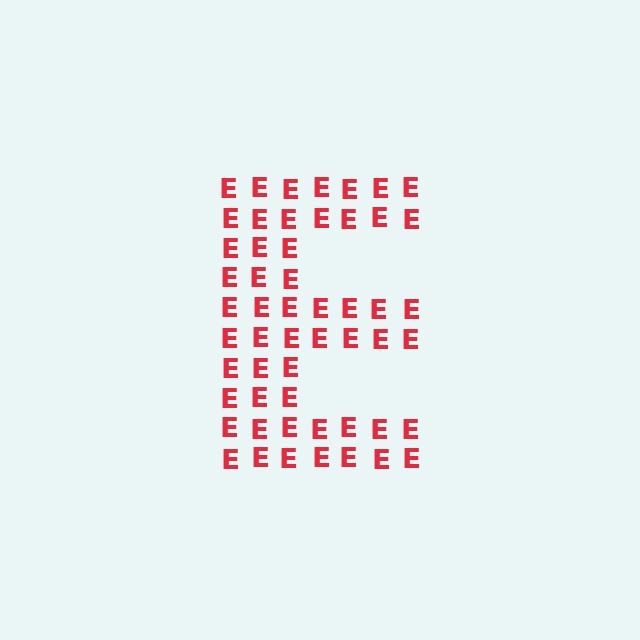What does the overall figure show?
The overall figure shows the letter E.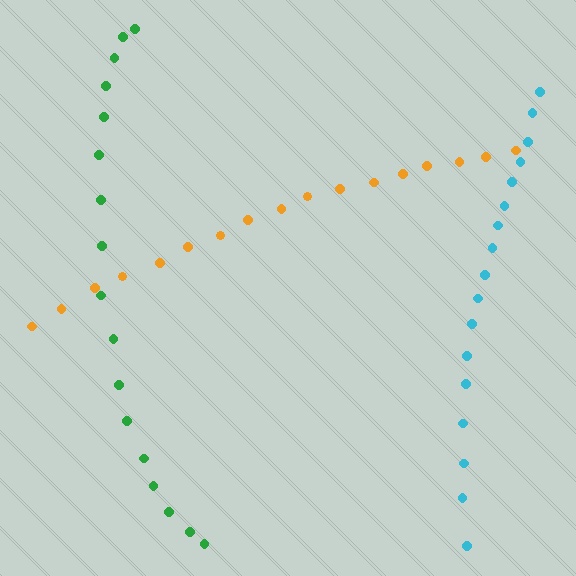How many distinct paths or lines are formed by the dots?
There are 3 distinct paths.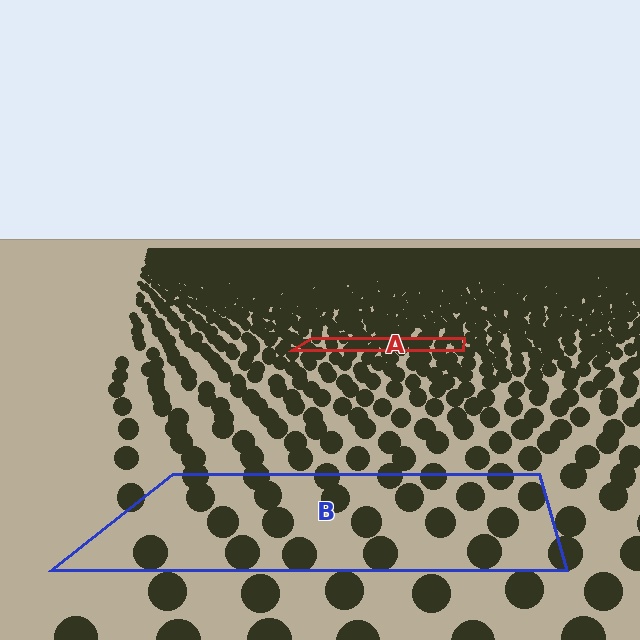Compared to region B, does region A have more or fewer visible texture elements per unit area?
Region A has more texture elements per unit area — they are packed more densely because it is farther away.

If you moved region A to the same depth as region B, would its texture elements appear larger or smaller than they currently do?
They would appear larger. At a closer depth, the same texture elements are projected at a bigger on-screen size.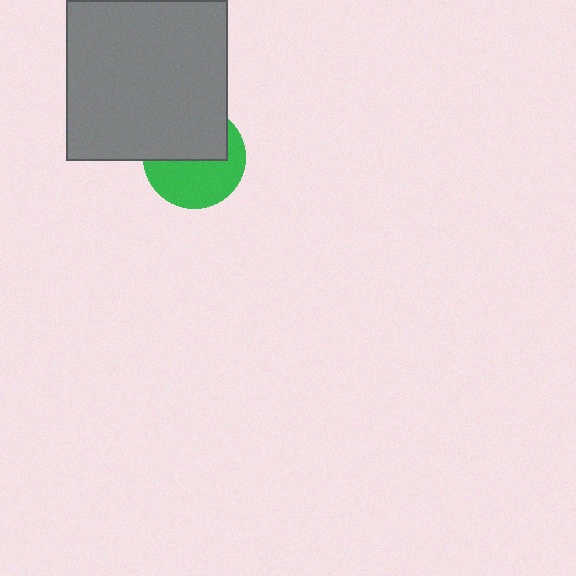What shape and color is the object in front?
The object in front is a gray square.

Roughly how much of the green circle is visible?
About half of it is visible (roughly 52%).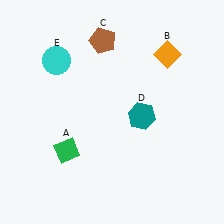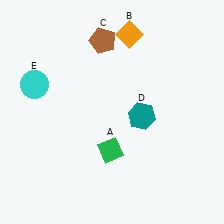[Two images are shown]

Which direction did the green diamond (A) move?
The green diamond (A) moved right.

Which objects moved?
The objects that moved are: the green diamond (A), the orange diamond (B), the cyan circle (E).